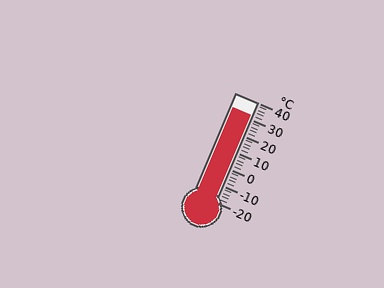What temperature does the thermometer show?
The thermometer shows approximately 32°C.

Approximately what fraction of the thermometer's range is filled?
The thermometer is filled to approximately 85% of its range.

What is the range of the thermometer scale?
The thermometer scale ranges from -20°C to 40°C.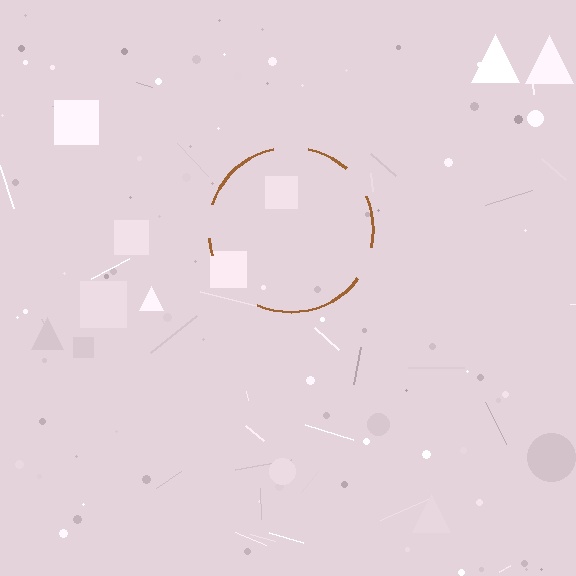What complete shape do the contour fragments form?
The contour fragments form a circle.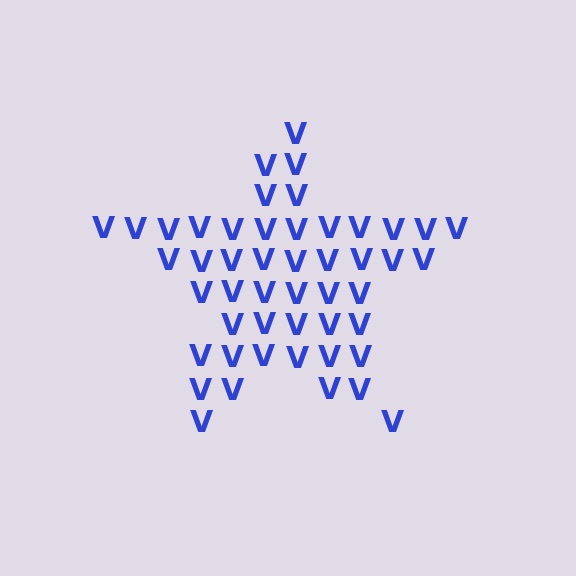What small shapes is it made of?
It is made of small letter V's.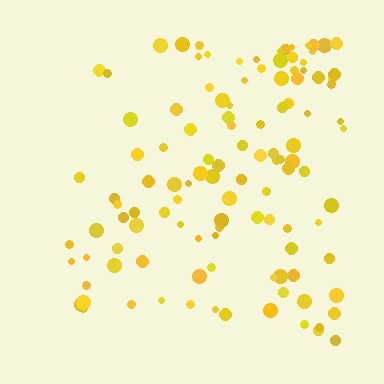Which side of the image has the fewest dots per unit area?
The left.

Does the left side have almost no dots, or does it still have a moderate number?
Still a moderate number, just noticeably fewer than the right.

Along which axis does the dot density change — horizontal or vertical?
Horizontal.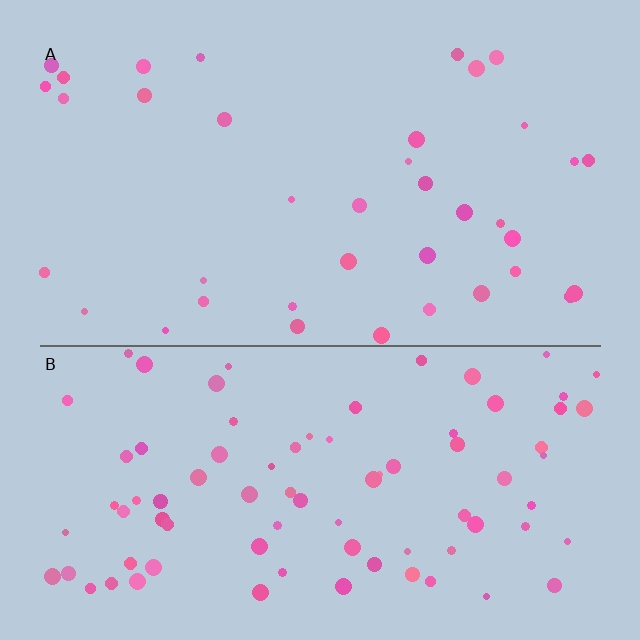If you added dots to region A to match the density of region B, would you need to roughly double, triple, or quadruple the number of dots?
Approximately double.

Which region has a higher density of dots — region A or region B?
B (the bottom).